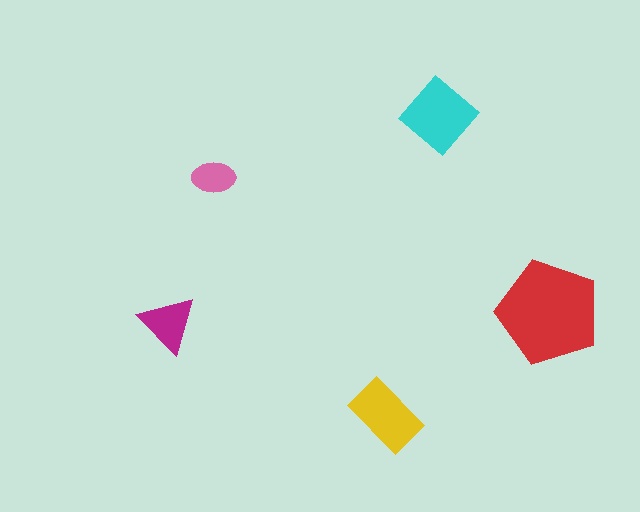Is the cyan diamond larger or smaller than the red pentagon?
Smaller.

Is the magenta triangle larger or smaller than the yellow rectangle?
Smaller.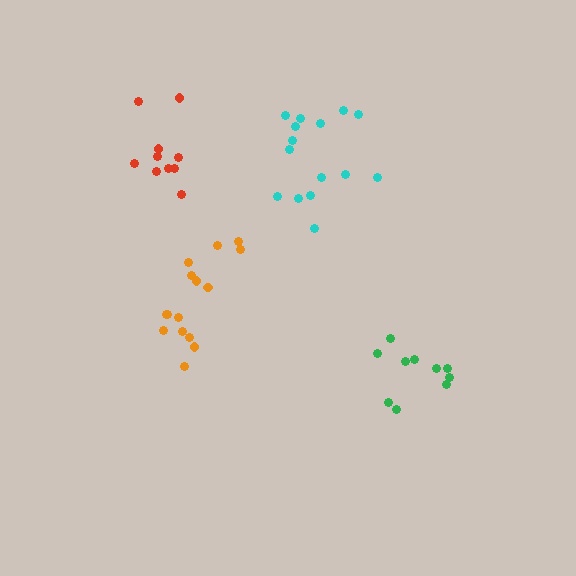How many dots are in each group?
Group 1: 10 dots, Group 2: 10 dots, Group 3: 15 dots, Group 4: 15 dots (50 total).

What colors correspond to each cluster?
The clusters are colored: green, red, orange, cyan.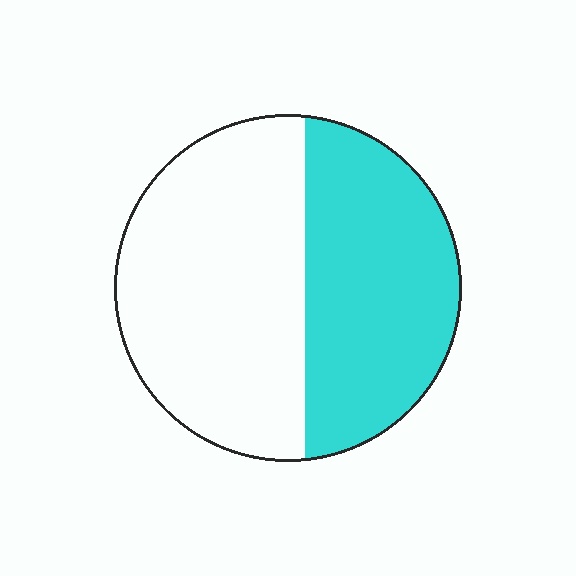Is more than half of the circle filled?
No.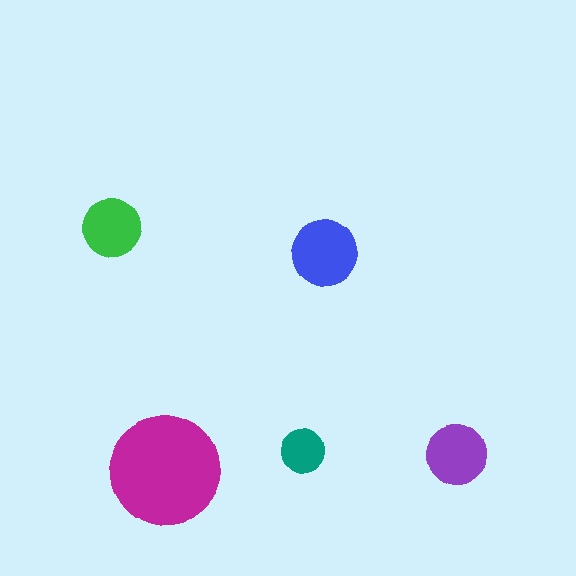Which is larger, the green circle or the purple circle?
The purple one.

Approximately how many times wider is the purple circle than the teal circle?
About 1.5 times wider.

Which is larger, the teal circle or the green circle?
The green one.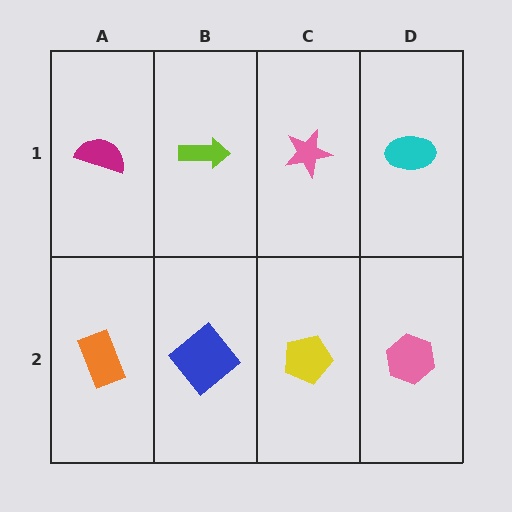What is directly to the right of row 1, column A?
A lime arrow.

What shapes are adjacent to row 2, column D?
A cyan ellipse (row 1, column D), a yellow pentagon (row 2, column C).